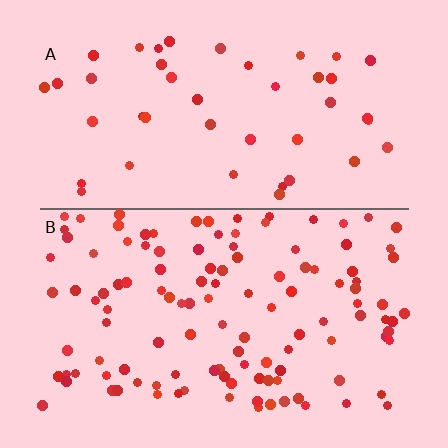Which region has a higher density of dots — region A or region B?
B (the bottom).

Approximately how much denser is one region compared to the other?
Approximately 2.7× — region B over region A.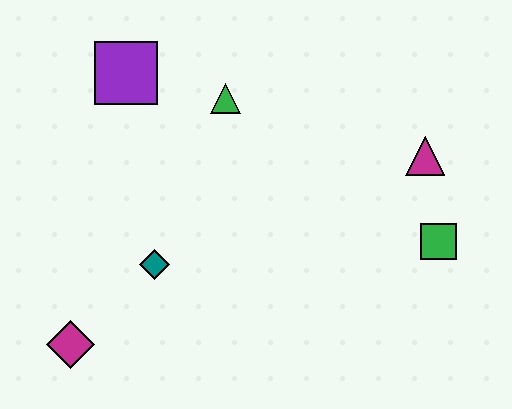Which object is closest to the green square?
The magenta triangle is closest to the green square.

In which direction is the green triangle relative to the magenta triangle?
The green triangle is to the left of the magenta triangle.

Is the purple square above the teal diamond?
Yes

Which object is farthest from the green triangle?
The magenta diamond is farthest from the green triangle.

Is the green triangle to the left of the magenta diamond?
No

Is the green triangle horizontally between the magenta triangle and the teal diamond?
Yes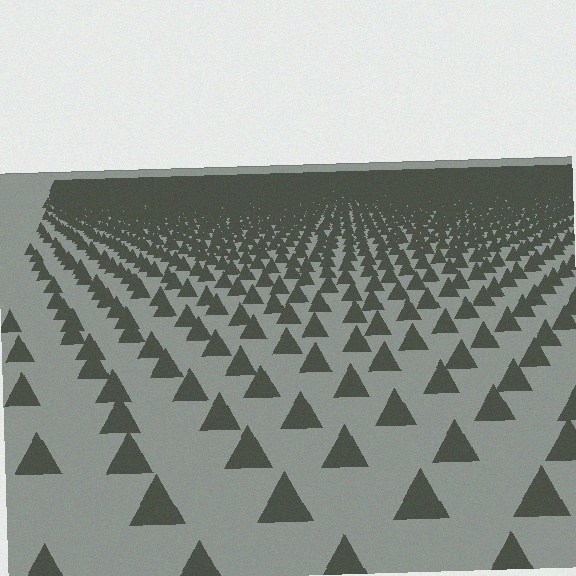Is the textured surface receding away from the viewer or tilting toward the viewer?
The surface is receding away from the viewer. Texture elements get smaller and denser toward the top.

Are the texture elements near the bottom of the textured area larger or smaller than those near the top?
Larger. Near the bottom, elements are closer to the viewer and appear at a bigger on-screen size.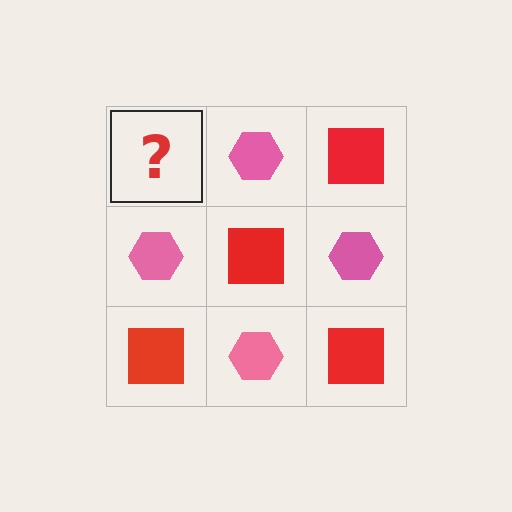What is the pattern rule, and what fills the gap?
The rule is that it alternates red square and pink hexagon in a checkerboard pattern. The gap should be filled with a red square.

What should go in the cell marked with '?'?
The missing cell should contain a red square.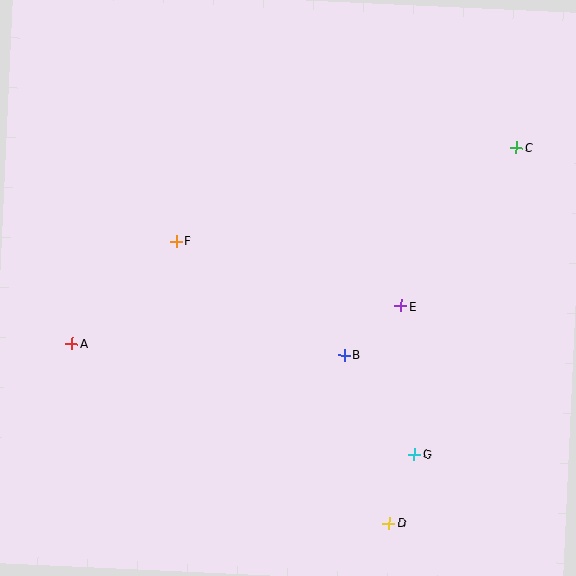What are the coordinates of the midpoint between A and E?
The midpoint between A and E is at (236, 325).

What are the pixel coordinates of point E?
Point E is at (401, 306).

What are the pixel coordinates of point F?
Point F is at (176, 241).